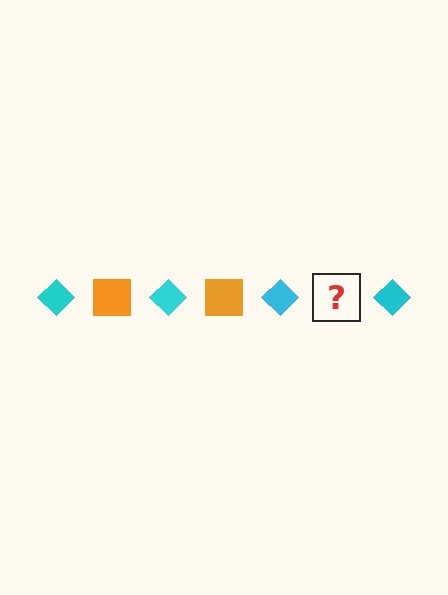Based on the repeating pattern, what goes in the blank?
The blank should be an orange square.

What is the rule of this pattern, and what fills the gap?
The rule is that the pattern alternates between cyan diamond and orange square. The gap should be filled with an orange square.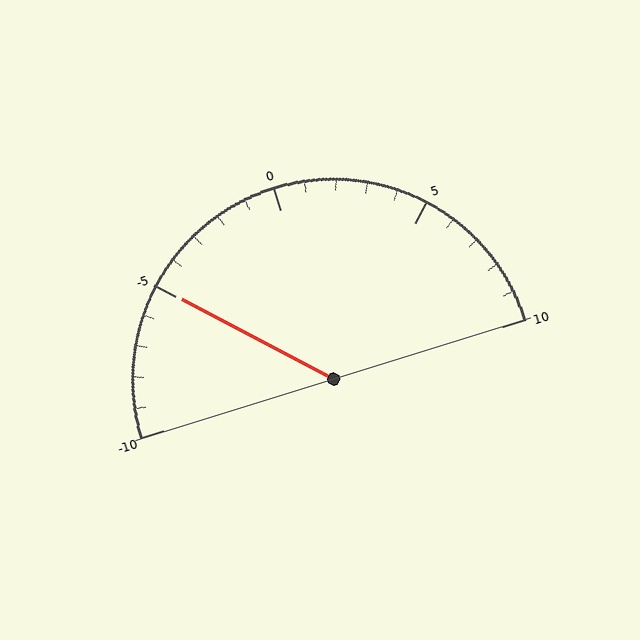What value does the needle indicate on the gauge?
The needle indicates approximately -5.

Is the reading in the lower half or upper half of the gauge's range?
The reading is in the lower half of the range (-10 to 10).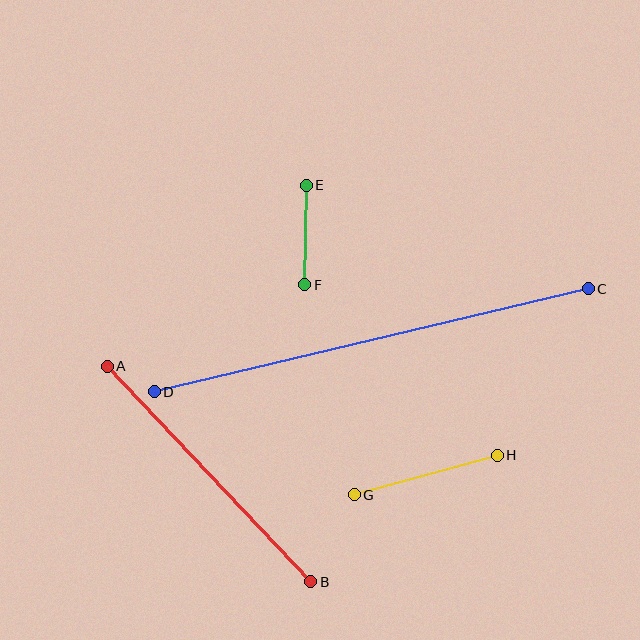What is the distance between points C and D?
The distance is approximately 446 pixels.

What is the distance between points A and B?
The distance is approximately 297 pixels.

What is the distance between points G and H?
The distance is approximately 148 pixels.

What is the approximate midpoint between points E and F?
The midpoint is at approximately (306, 235) pixels.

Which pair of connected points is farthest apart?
Points C and D are farthest apart.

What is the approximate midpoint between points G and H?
The midpoint is at approximately (426, 475) pixels.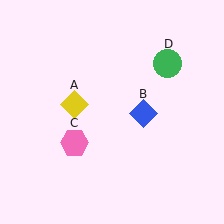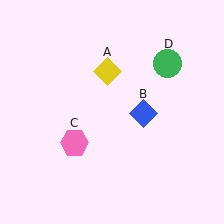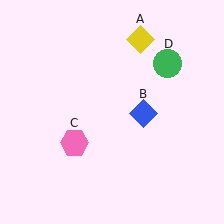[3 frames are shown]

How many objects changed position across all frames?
1 object changed position: yellow diamond (object A).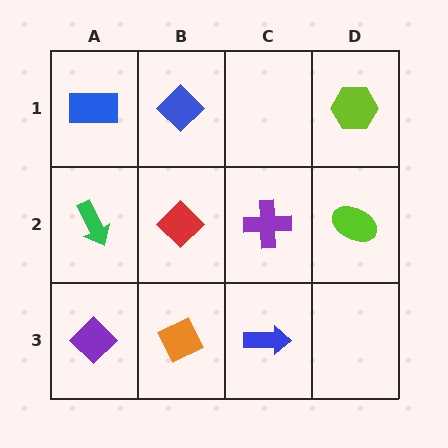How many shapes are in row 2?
4 shapes.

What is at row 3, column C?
A blue arrow.